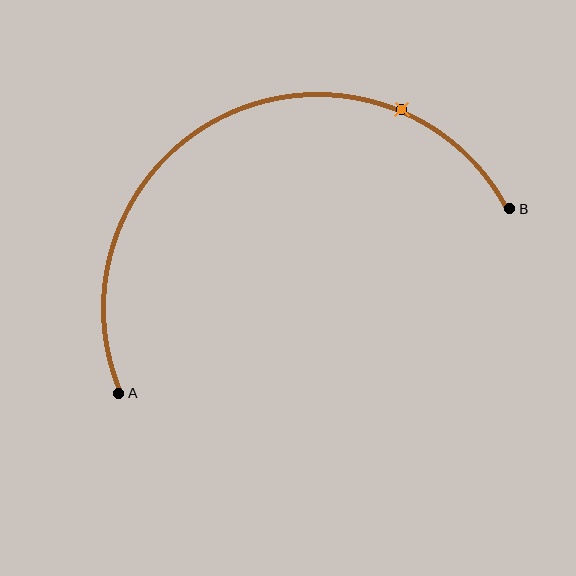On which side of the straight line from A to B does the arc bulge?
The arc bulges above the straight line connecting A and B.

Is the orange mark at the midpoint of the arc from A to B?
No. The orange mark lies on the arc but is closer to endpoint B. The arc midpoint would be at the point on the curve equidistant along the arc from both A and B.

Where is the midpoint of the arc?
The arc midpoint is the point on the curve farthest from the straight line joining A and B. It sits above that line.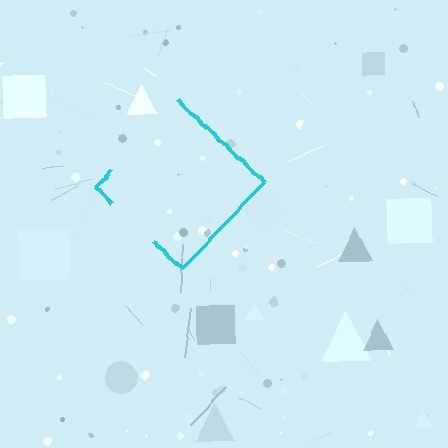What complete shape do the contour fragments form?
The contour fragments form a diamond.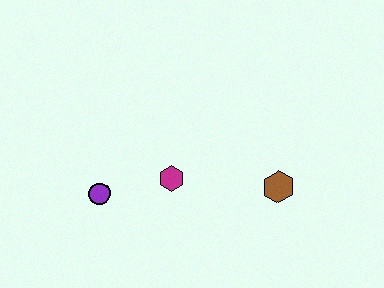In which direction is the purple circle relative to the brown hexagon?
The purple circle is to the left of the brown hexagon.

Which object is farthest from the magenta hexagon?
The brown hexagon is farthest from the magenta hexagon.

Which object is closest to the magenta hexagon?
The purple circle is closest to the magenta hexagon.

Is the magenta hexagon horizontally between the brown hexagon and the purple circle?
Yes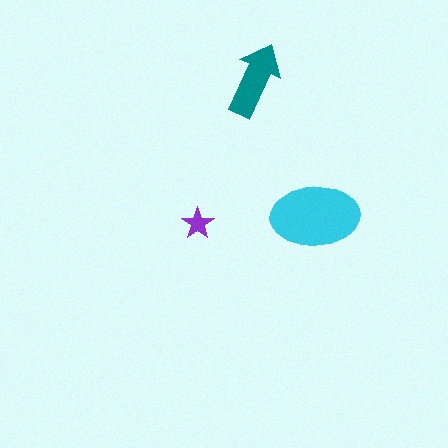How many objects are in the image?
There are 3 objects in the image.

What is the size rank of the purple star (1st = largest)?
3rd.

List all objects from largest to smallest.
The cyan ellipse, the teal arrow, the purple star.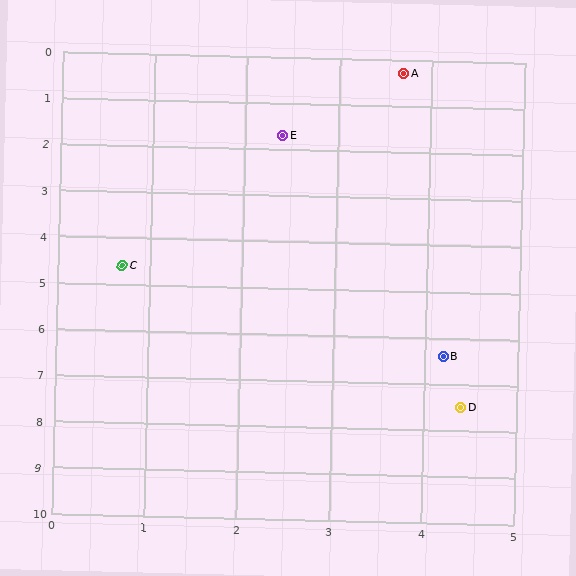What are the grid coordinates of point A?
Point A is at approximately (3.7, 0.3).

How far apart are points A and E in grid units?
Points A and E are about 1.9 grid units apart.